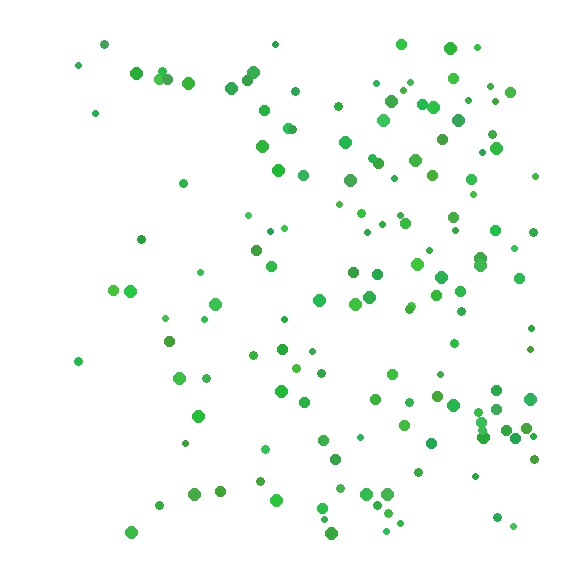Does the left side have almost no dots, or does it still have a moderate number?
Still a moderate number, just noticeably fewer than the right.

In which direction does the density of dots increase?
From left to right, with the right side densest.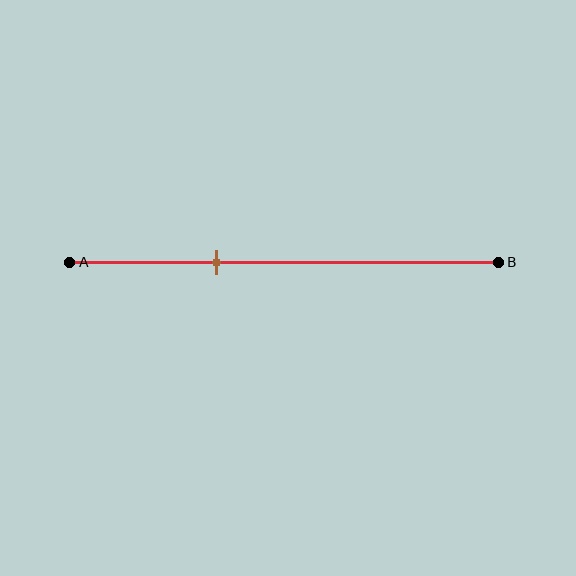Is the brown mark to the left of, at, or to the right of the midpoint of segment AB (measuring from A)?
The brown mark is to the left of the midpoint of segment AB.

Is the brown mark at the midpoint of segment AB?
No, the mark is at about 35% from A, not at the 50% midpoint.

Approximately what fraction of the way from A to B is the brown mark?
The brown mark is approximately 35% of the way from A to B.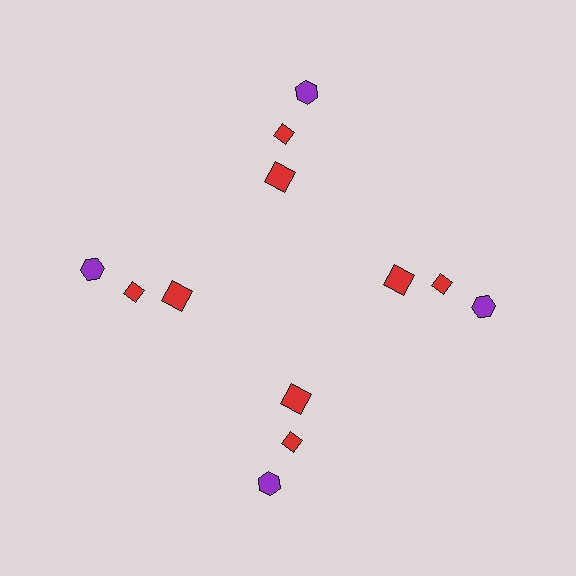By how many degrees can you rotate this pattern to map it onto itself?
The pattern maps onto itself every 90 degrees of rotation.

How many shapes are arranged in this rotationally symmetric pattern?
There are 12 shapes, arranged in 4 groups of 3.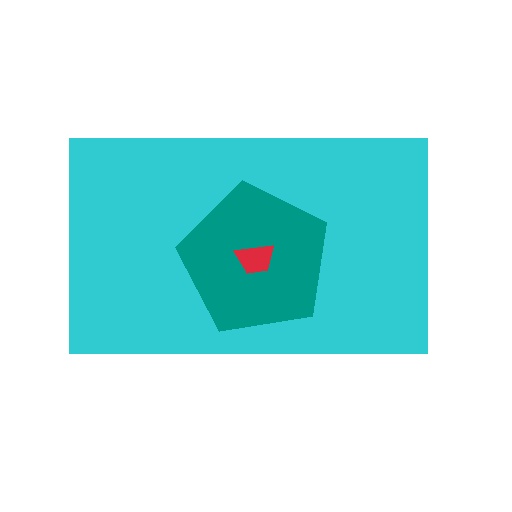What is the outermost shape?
The cyan rectangle.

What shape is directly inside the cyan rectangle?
The teal pentagon.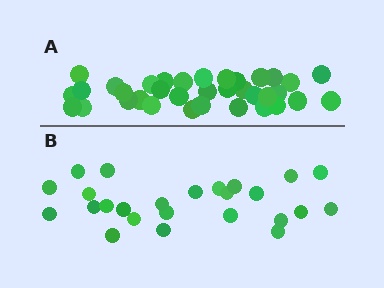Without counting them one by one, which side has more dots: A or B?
Region A (the top region) has more dots.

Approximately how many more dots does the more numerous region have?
Region A has roughly 10 or so more dots than region B.